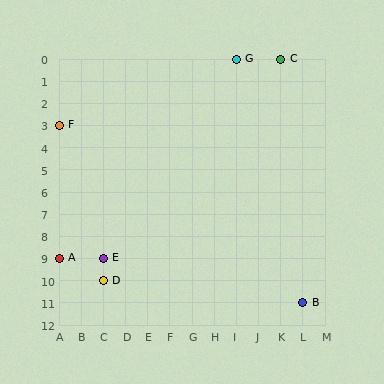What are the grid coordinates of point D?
Point D is at grid coordinates (C, 10).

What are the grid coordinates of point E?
Point E is at grid coordinates (C, 9).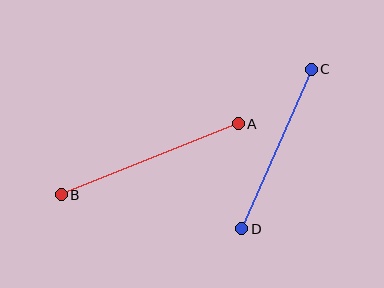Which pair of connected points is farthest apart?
Points A and B are farthest apart.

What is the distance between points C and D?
The distance is approximately 174 pixels.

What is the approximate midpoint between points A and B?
The midpoint is at approximately (150, 159) pixels.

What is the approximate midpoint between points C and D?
The midpoint is at approximately (276, 149) pixels.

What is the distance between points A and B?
The distance is approximately 191 pixels.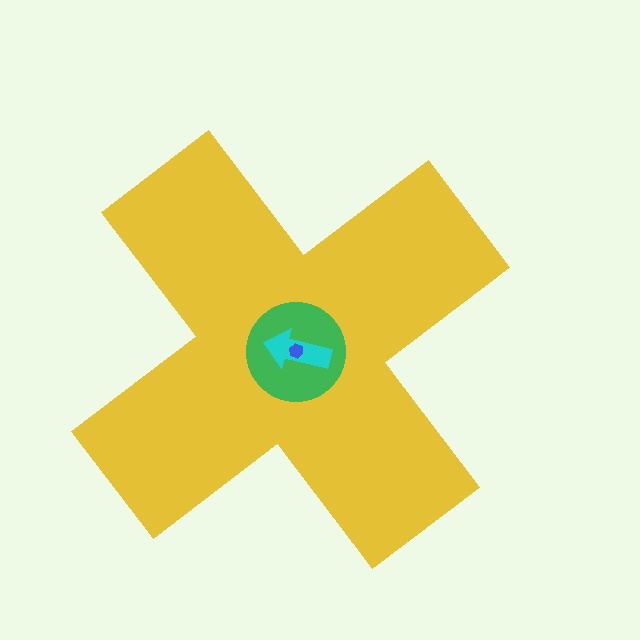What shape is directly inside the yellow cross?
The green circle.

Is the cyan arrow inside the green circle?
Yes.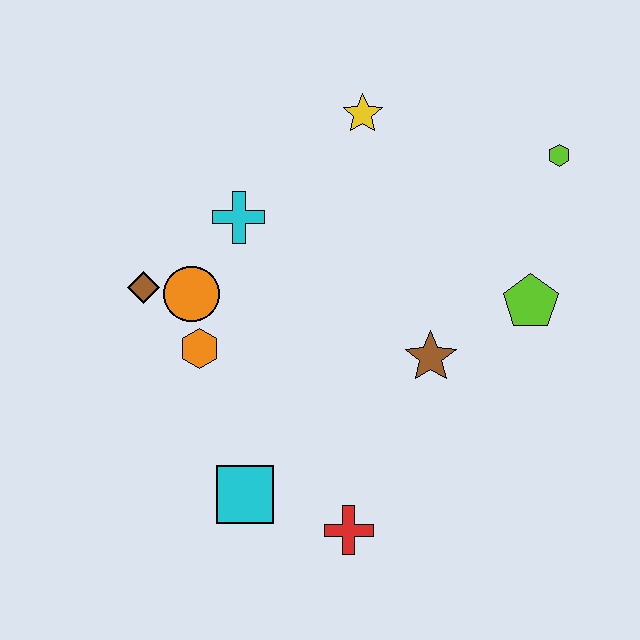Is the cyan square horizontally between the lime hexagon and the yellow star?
No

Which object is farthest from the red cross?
The lime hexagon is farthest from the red cross.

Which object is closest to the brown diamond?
The orange circle is closest to the brown diamond.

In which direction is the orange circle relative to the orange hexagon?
The orange circle is above the orange hexagon.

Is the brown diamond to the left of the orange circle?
Yes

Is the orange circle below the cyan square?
No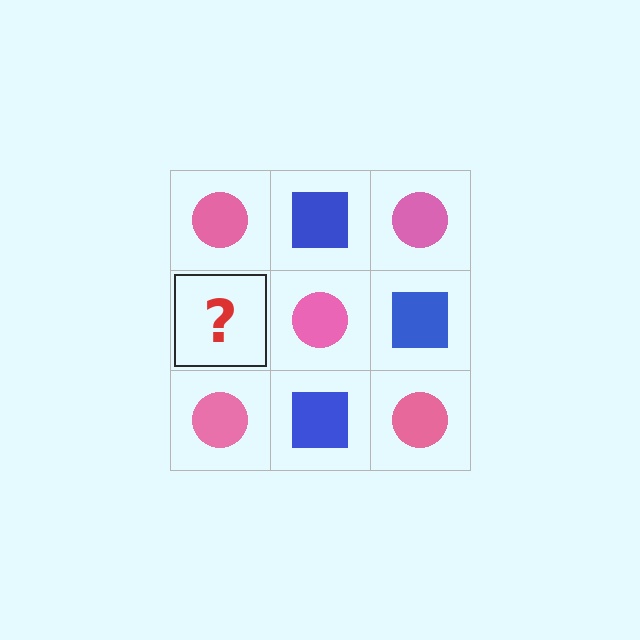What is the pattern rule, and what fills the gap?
The rule is that it alternates pink circle and blue square in a checkerboard pattern. The gap should be filled with a blue square.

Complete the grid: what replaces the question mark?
The question mark should be replaced with a blue square.